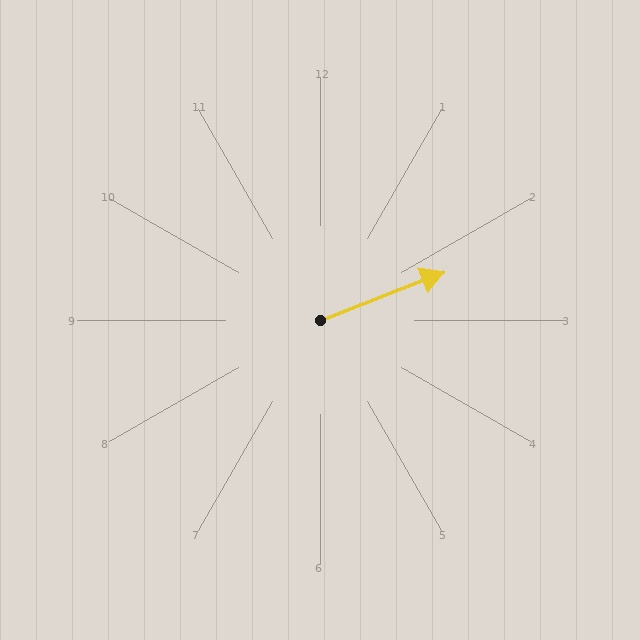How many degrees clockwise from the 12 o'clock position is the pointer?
Approximately 69 degrees.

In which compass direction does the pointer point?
East.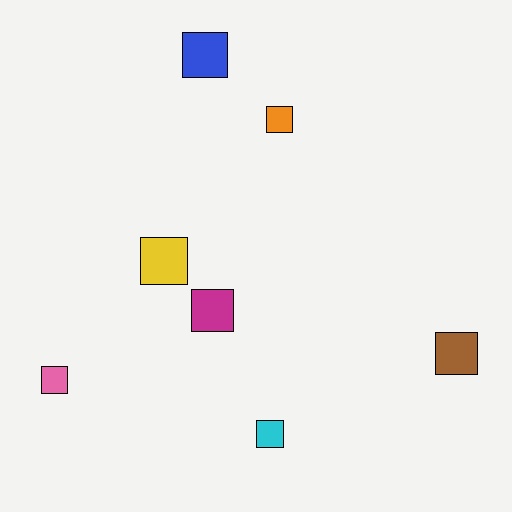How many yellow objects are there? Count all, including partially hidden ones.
There is 1 yellow object.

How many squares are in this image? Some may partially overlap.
There are 7 squares.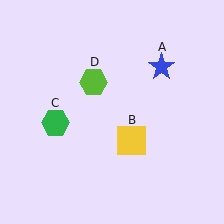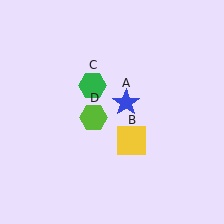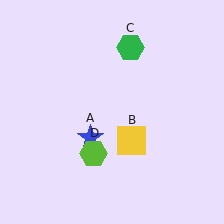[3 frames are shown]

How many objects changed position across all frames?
3 objects changed position: blue star (object A), green hexagon (object C), lime hexagon (object D).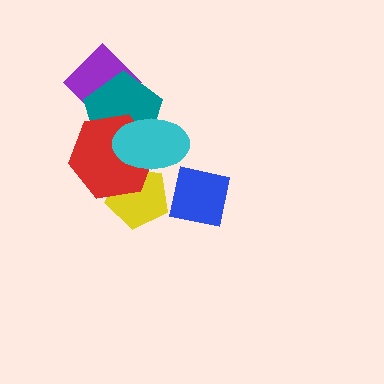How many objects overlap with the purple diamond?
2 objects overlap with the purple diamond.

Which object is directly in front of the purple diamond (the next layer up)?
The teal pentagon is directly in front of the purple diamond.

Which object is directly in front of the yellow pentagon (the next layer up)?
The red hexagon is directly in front of the yellow pentagon.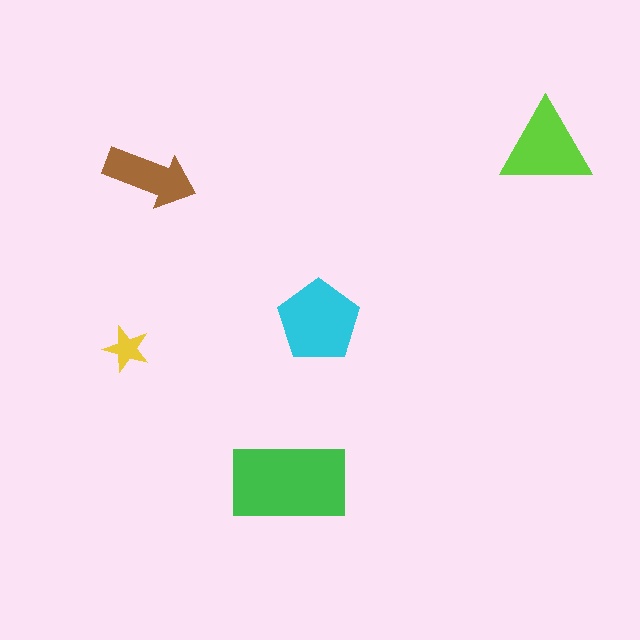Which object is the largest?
The green rectangle.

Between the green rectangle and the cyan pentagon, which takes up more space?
The green rectangle.